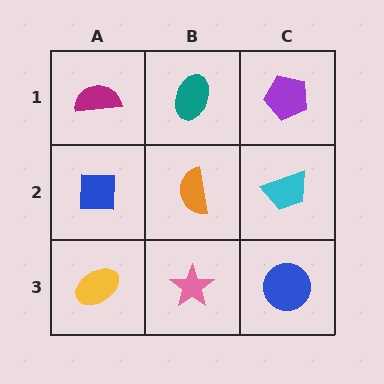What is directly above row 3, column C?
A cyan trapezoid.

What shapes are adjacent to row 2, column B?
A teal ellipse (row 1, column B), a pink star (row 3, column B), a blue square (row 2, column A), a cyan trapezoid (row 2, column C).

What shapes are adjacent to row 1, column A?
A blue square (row 2, column A), a teal ellipse (row 1, column B).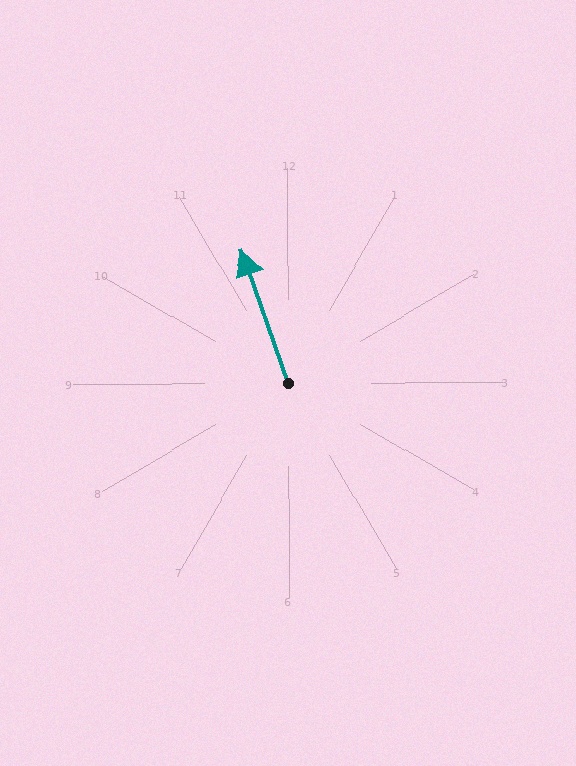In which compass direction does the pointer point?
North.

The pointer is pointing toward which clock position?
Roughly 11 o'clock.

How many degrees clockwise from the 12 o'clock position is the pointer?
Approximately 341 degrees.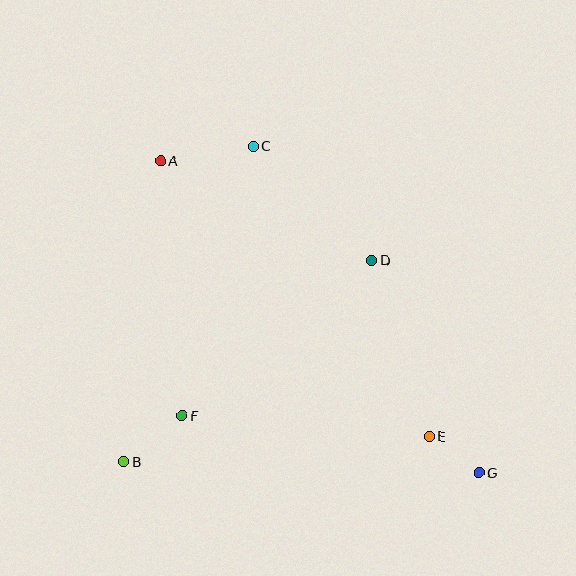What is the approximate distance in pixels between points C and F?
The distance between C and F is approximately 279 pixels.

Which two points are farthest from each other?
Points A and G are farthest from each other.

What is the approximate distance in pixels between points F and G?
The distance between F and G is approximately 302 pixels.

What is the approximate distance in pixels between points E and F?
The distance between E and F is approximately 248 pixels.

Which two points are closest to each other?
Points E and G are closest to each other.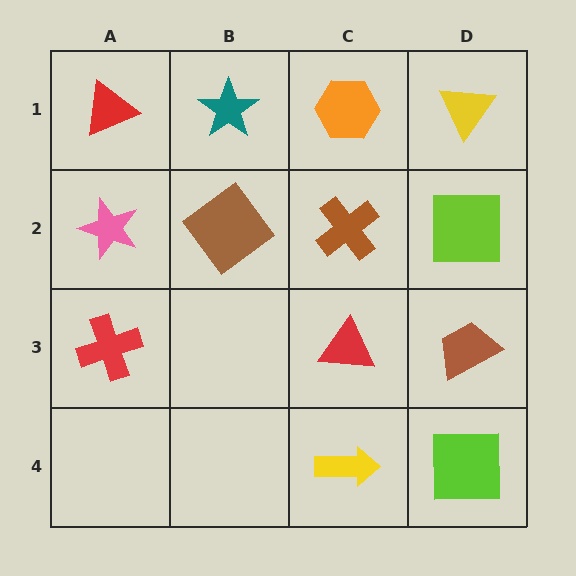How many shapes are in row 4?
2 shapes.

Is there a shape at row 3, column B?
No, that cell is empty.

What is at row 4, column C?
A yellow arrow.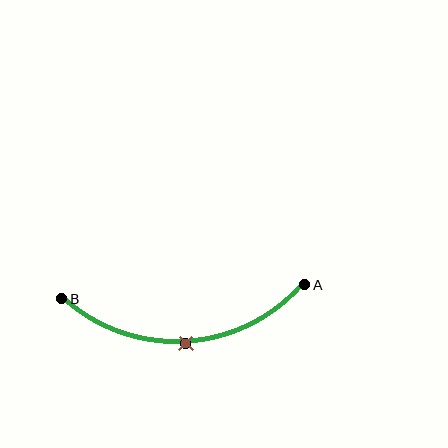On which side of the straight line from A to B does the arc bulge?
The arc bulges below the straight line connecting A and B.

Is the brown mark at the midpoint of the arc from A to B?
Yes. The brown mark lies on the arc at equal arc-length from both A and B — it is the arc midpoint.